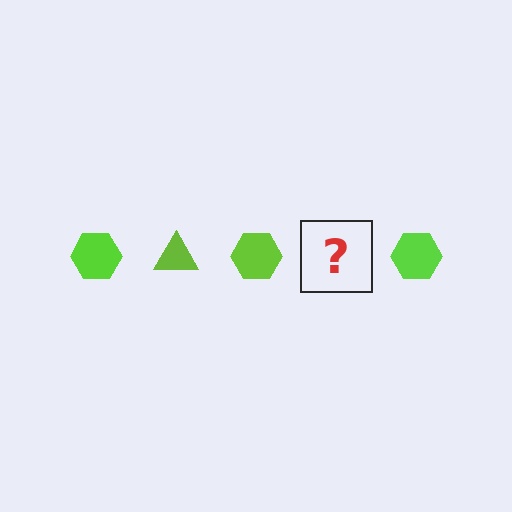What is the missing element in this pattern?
The missing element is a lime triangle.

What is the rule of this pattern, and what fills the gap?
The rule is that the pattern cycles through hexagon, triangle shapes in lime. The gap should be filled with a lime triangle.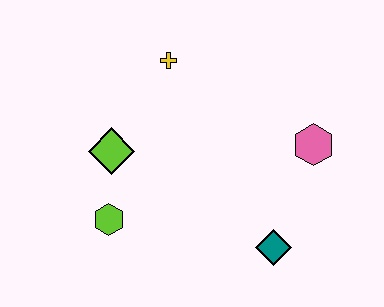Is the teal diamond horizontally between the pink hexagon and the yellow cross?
Yes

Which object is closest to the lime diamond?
The lime hexagon is closest to the lime diamond.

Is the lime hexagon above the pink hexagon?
No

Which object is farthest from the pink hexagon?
The lime hexagon is farthest from the pink hexagon.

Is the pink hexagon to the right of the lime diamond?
Yes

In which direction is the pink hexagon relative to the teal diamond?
The pink hexagon is above the teal diamond.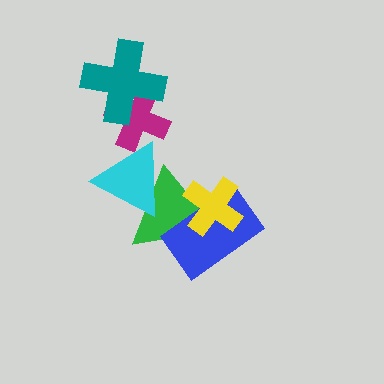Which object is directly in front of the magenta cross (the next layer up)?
The teal cross is directly in front of the magenta cross.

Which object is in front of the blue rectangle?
The yellow cross is in front of the blue rectangle.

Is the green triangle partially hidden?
Yes, it is partially covered by another shape.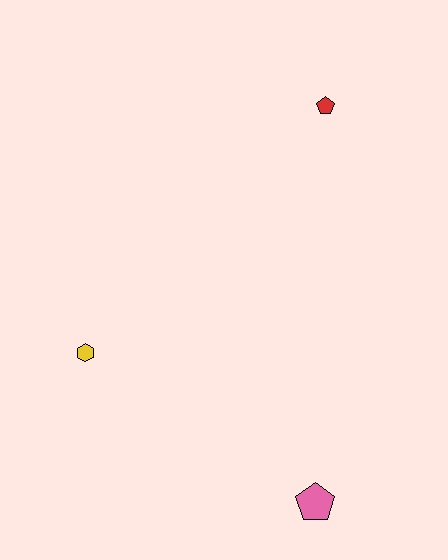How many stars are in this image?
There are no stars.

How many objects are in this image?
There are 3 objects.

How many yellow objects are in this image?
There is 1 yellow object.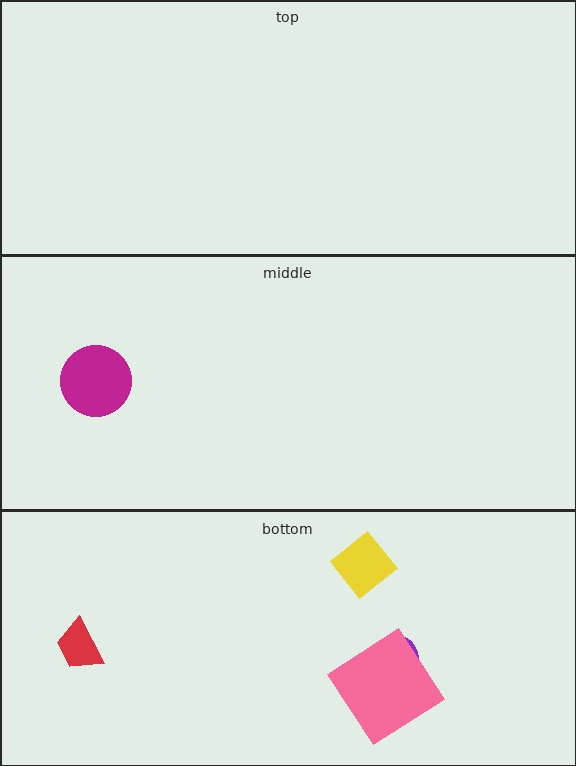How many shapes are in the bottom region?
4.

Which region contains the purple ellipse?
The bottom region.